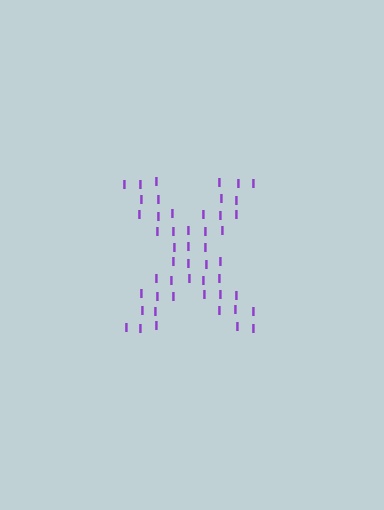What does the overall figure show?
The overall figure shows the letter X.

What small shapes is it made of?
It is made of small letter I's.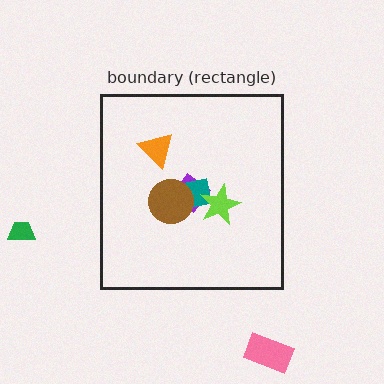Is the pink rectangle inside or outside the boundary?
Outside.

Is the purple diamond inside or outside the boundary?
Inside.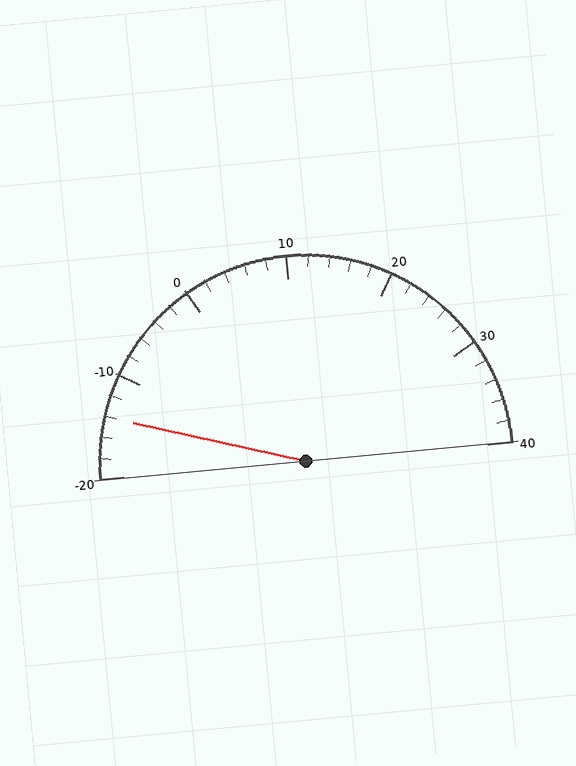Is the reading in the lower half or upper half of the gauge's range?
The reading is in the lower half of the range (-20 to 40).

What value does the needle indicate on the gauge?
The needle indicates approximately -14.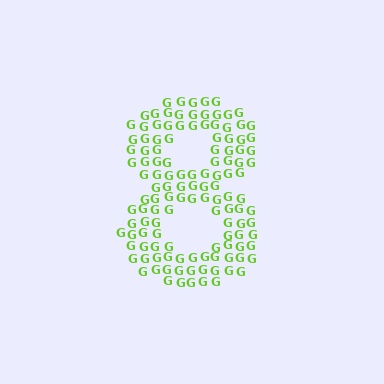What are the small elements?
The small elements are letter G's.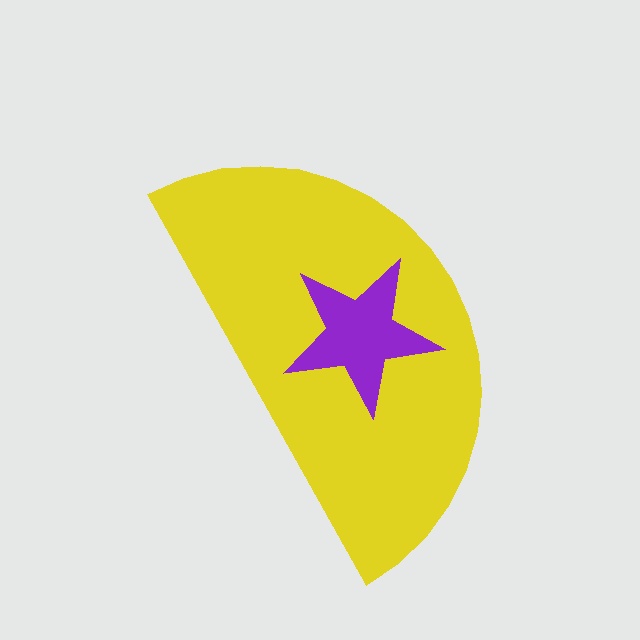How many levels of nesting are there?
2.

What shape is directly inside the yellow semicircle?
The purple star.